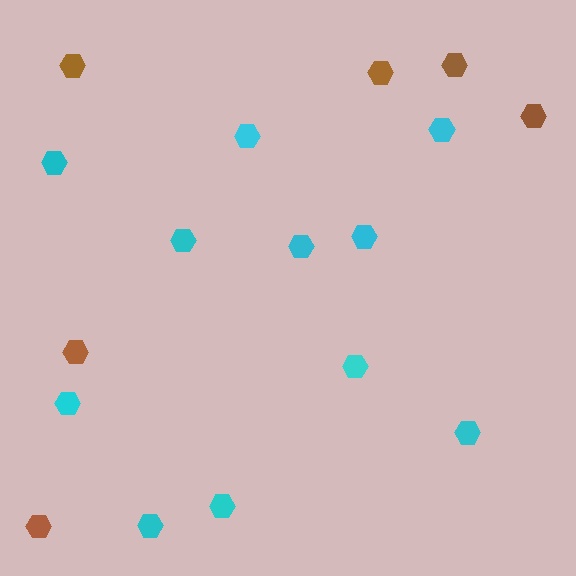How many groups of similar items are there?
There are 2 groups: one group of brown hexagons (6) and one group of cyan hexagons (11).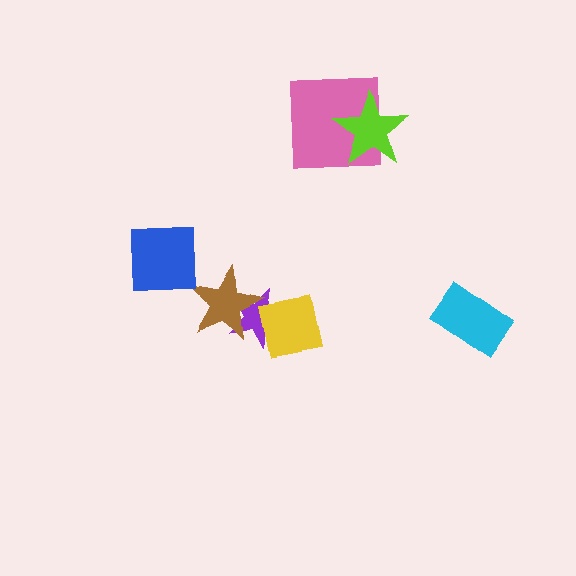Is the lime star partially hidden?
No, no other shape covers it.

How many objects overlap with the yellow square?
2 objects overlap with the yellow square.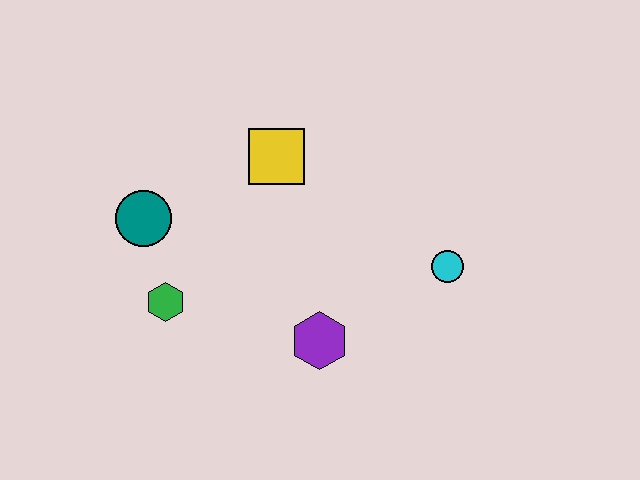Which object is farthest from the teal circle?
The cyan circle is farthest from the teal circle.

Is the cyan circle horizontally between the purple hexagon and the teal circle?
No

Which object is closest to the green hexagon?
The teal circle is closest to the green hexagon.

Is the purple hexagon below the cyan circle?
Yes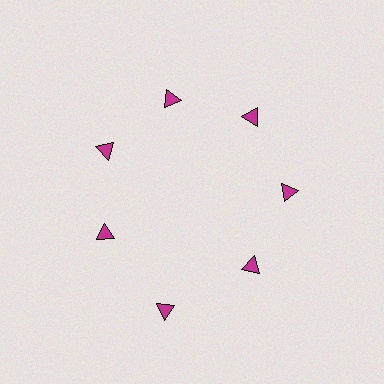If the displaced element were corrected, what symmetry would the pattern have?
It would have 7-fold rotational symmetry — the pattern would map onto itself every 51 degrees.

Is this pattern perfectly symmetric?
No. The 7 magenta triangles are arranged in a ring, but one element near the 6 o'clock position is pushed outward from the center, breaking the 7-fold rotational symmetry.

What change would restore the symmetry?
The symmetry would be restored by moving it inward, back onto the ring so that all 7 triangles sit at equal angles and equal distance from the center.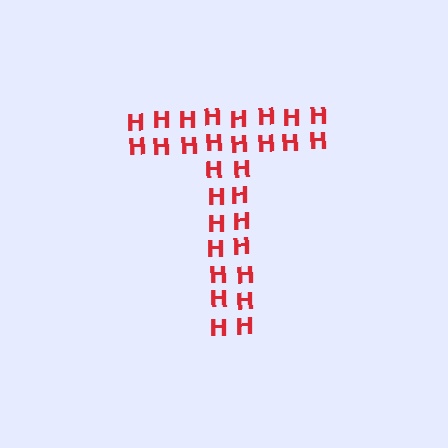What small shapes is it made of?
It is made of small letter H's.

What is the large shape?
The large shape is the letter T.